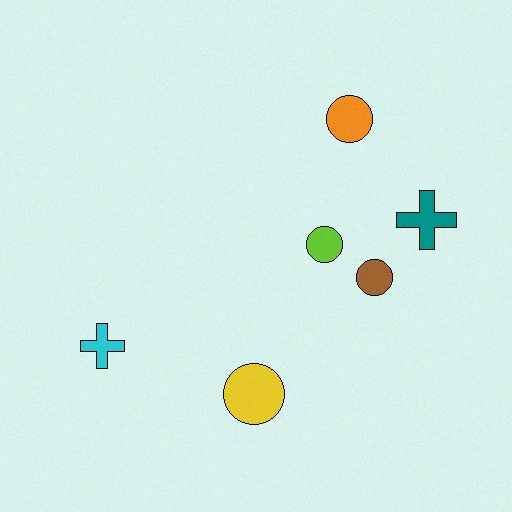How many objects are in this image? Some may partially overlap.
There are 6 objects.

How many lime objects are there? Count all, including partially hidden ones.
There is 1 lime object.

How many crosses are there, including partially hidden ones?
There are 2 crosses.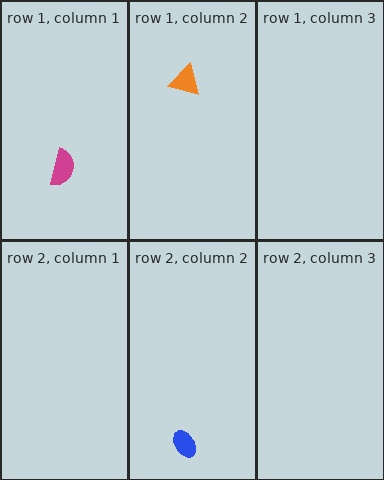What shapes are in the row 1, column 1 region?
The magenta semicircle.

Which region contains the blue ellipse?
The row 2, column 2 region.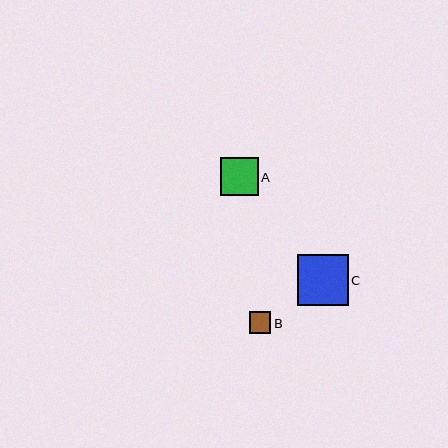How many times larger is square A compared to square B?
Square A is approximately 1.8 times the size of square B.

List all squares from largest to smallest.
From largest to smallest: C, A, B.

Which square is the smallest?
Square B is the smallest with a size of approximately 21 pixels.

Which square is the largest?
Square C is the largest with a size of approximately 50 pixels.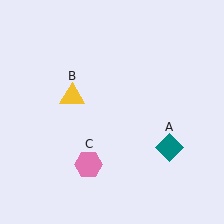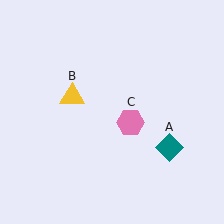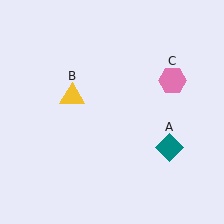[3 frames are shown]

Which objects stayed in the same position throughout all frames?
Teal diamond (object A) and yellow triangle (object B) remained stationary.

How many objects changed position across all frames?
1 object changed position: pink hexagon (object C).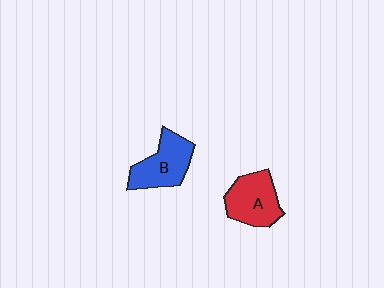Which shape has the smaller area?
Shape B (blue).